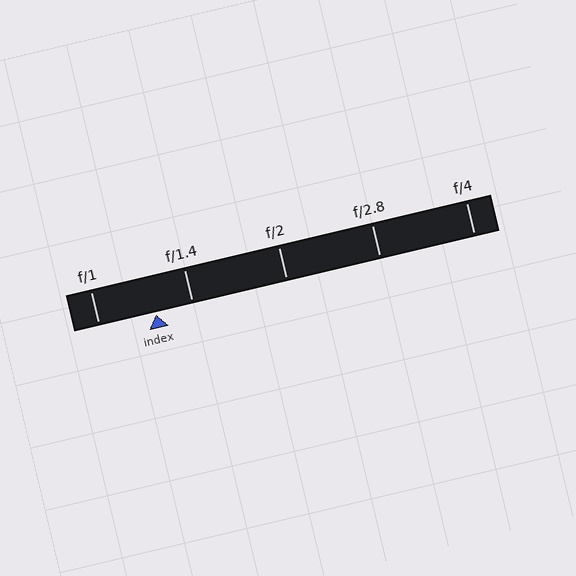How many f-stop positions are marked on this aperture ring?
There are 5 f-stop positions marked.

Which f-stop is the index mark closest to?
The index mark is closest to f/1.4.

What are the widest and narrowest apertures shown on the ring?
The widest aperture shown is f/1 and the narrowest is f/4.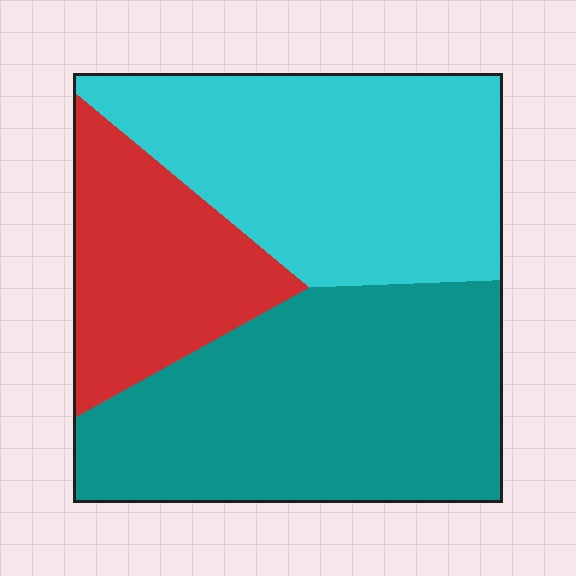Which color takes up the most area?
Teal, at roughly 40%.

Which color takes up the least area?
Red, at roughly 20%.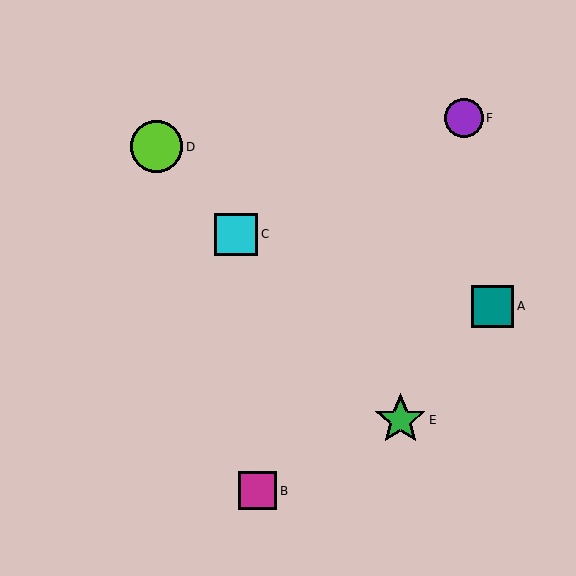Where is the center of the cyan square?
The center of the cyan square is at (236, 234).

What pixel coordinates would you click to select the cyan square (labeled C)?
Click at (236, 234) to select the cyan square C.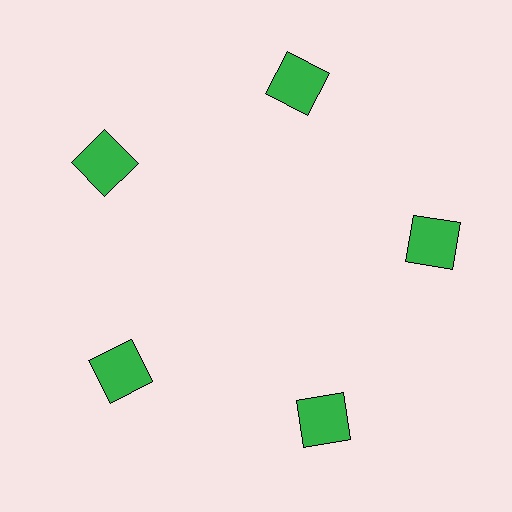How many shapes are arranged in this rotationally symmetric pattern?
There are 5 shapes, arranged in 5 groups of 1.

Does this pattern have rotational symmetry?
Yes, this pattern has 5-fold rotational symmetry. It looks the same after rotating 72 degrees around the center.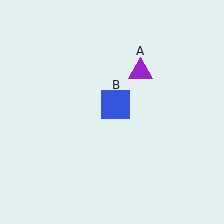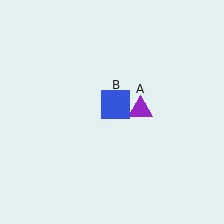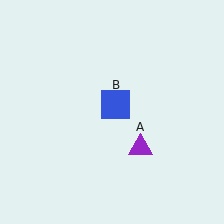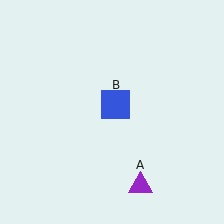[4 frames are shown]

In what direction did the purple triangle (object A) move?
The purple triangle (object A) moved down.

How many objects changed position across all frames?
1 object changed position: purple triangle (object A).